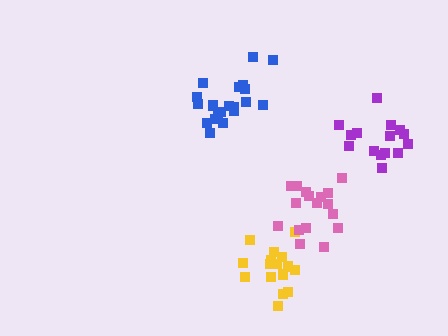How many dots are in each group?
Group 1: 16 dots, Group 2: 20 dots, Group 3: 17 dots, Group 4: 15 dots (68 total).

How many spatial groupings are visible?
There are 4 spatial groupings.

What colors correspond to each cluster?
The clusters are colored: yellow, blue, pink, purple.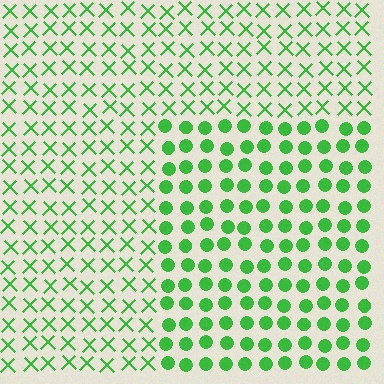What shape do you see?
I see a rectangle.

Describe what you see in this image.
The image is filled with small green elements arranged in a uniform grid. A rectangle-shaped region contains circles, while the surrounding area contains X marks. The boundary is defined purely by the change in element shape.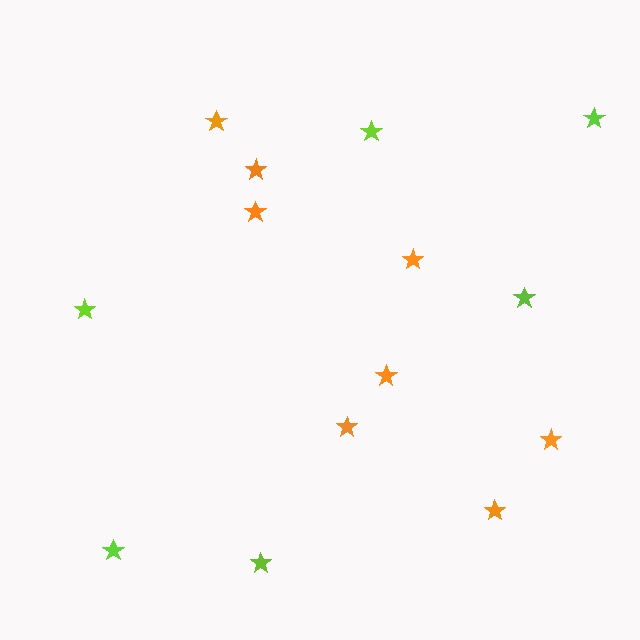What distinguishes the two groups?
There are 2 groups: one group of orange stars (8) and one group of lime stars (6).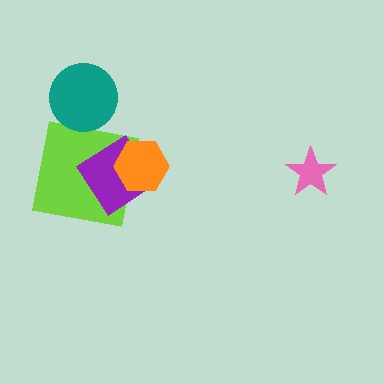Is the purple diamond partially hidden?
Yes, it is partially covered by another shape.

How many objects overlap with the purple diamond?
2 objects overlap with the purple diamond.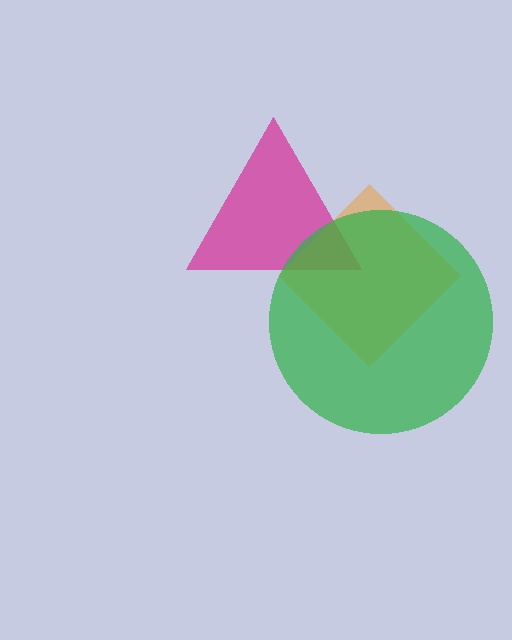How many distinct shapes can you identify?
There are 3 distinct shapes: a magenta triangle, an orange diamond, a green circle.